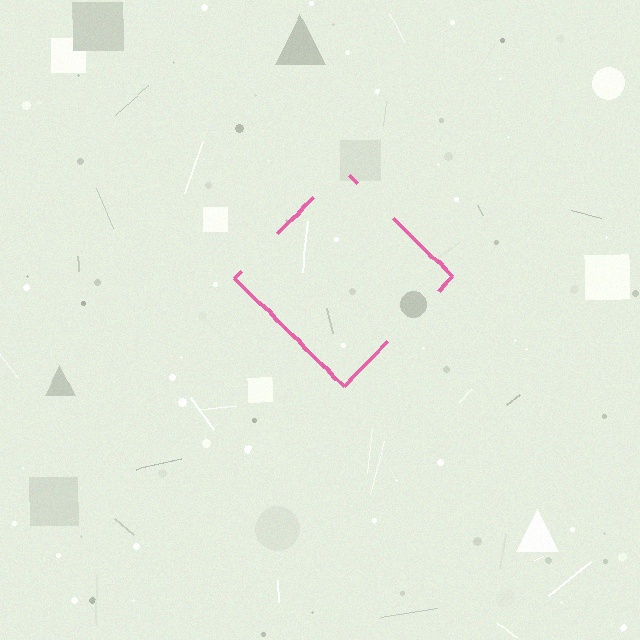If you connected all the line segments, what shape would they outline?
They would outline a diamond.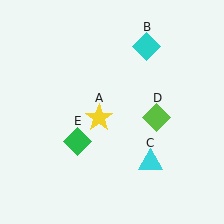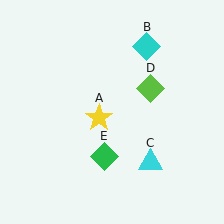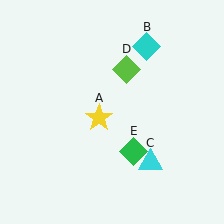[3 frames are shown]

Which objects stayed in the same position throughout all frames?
Yellow star (object A) and cyan diamond (object B) and cyan triangle (object C) remained stationary.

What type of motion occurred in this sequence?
The lime diamond (object D), green diamond (object E) rotated counterclockwise around the center of the scene.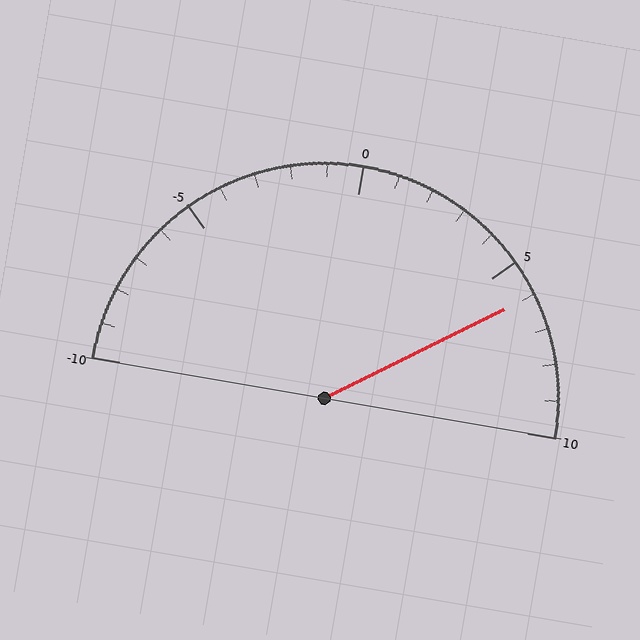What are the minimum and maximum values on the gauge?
The gauge ranges from -10 to 10.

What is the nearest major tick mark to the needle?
The nearest major tick mark is 5.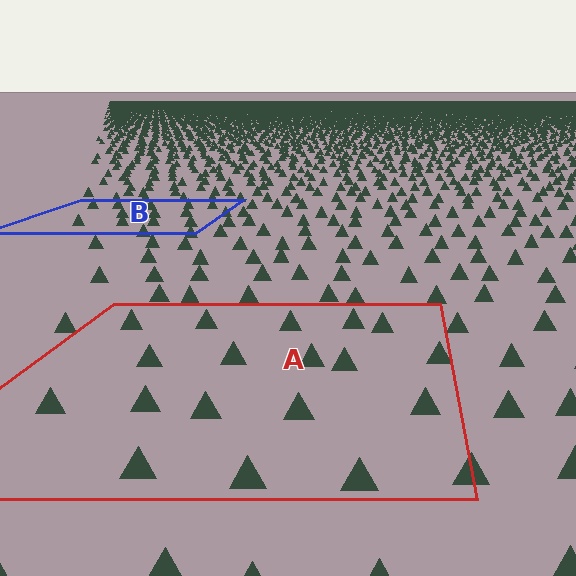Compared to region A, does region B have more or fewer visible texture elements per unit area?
Region B has more texture elements per unit area — they are packed more densely because it is farther away.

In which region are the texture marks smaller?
The texture marks are smaller in region B, because it is farther away.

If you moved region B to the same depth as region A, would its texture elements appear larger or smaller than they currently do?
They would appear larger. At a closer depth, the same texture elements are projected at a bigger on-screen size.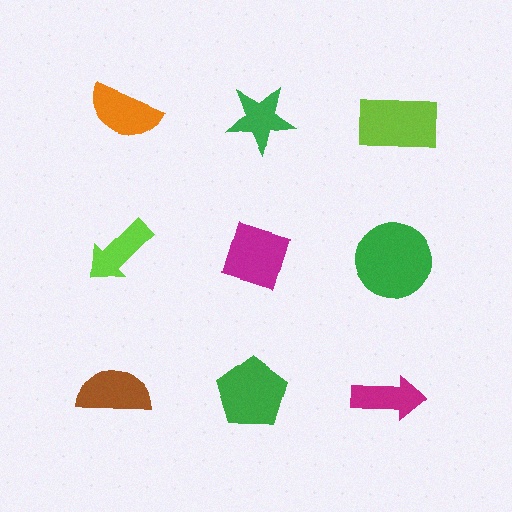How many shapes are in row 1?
3 shapes.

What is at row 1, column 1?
An orange semicircle.